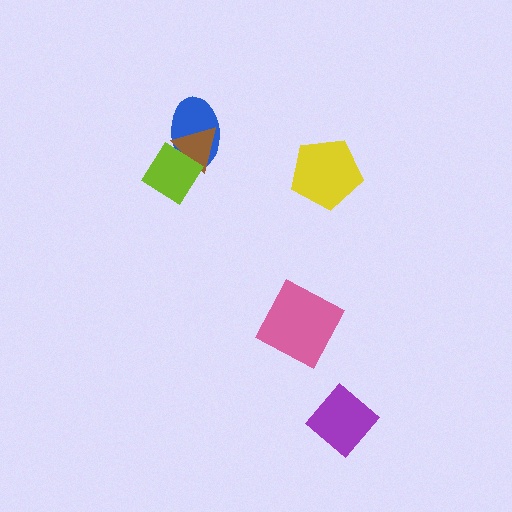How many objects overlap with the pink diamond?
0 objects overlap with the pink diamond.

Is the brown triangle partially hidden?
Yes, it is partially covered by another shape.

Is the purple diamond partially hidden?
No, no other shape covers it.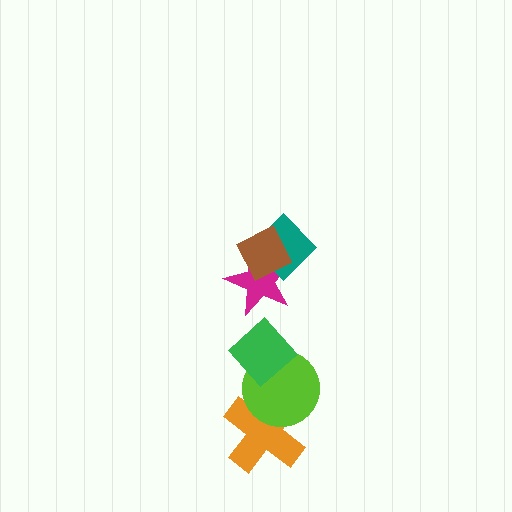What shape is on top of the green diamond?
The magenta star is on top of the green diamond.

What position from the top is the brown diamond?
The brown diamond is 1st from the top.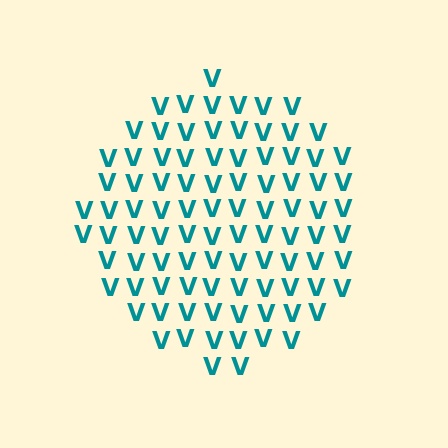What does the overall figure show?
The overall figure shows a circle.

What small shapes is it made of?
It is made of small letter V's.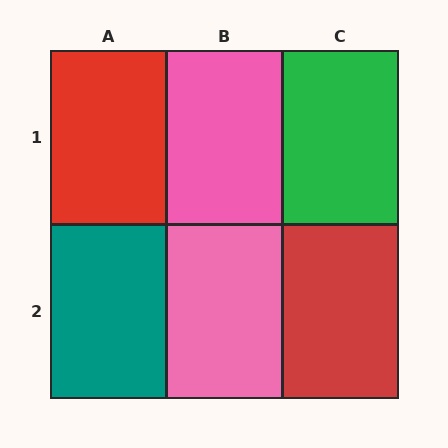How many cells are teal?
1 cell is teal.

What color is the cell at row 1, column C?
Green.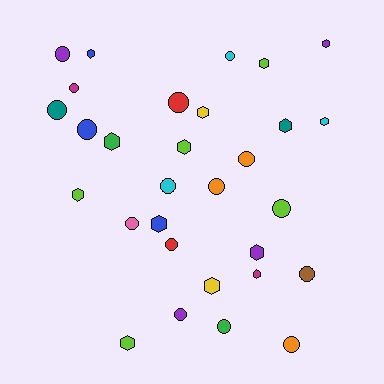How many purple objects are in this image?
There are 4 purple objects.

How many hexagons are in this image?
There are 14 hexagons.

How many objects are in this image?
There are 30 objects.